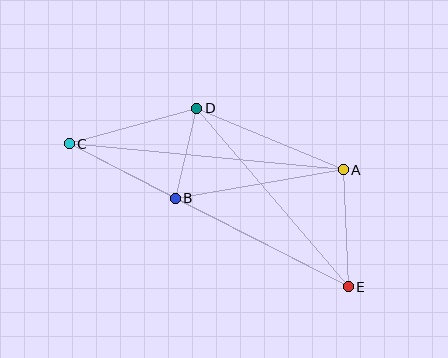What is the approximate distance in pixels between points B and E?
The distance between B and E is approximately 194 pixels.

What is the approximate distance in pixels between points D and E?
The distance between D and E is approximately 234 pixels.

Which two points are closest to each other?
Points B and D are closest to each other.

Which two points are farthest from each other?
Points C and E are farthest from each other.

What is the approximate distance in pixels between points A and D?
The distance between A and D is approximately 159 pixels.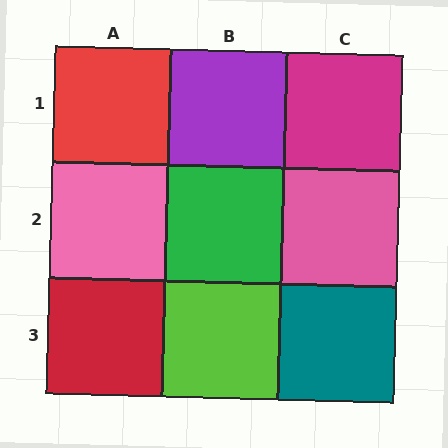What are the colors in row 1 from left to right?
Red, purple, magenta.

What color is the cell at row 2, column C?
Pink.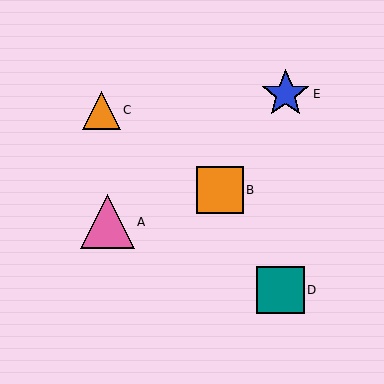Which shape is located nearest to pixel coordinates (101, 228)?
The pink triangle (labeled A) at (107, 222) is nearest to that location.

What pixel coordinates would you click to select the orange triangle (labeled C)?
Click at (101, 110) to select the orange triangle C.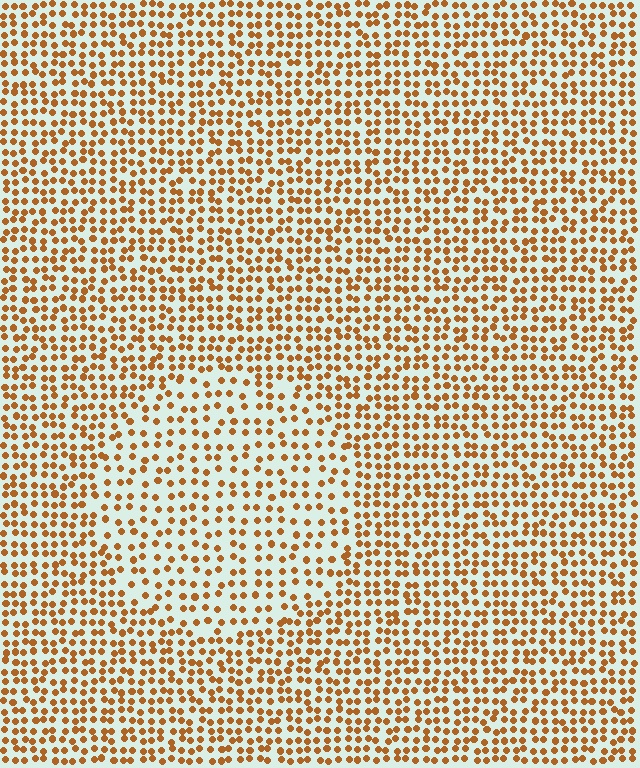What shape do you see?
I see a circle.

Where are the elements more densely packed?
The elements are more densely packed outside the circle boundary.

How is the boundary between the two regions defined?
The boundary is defined by a change in element density (approximately 1.6x ratio). All elements are the same color, size, and shape.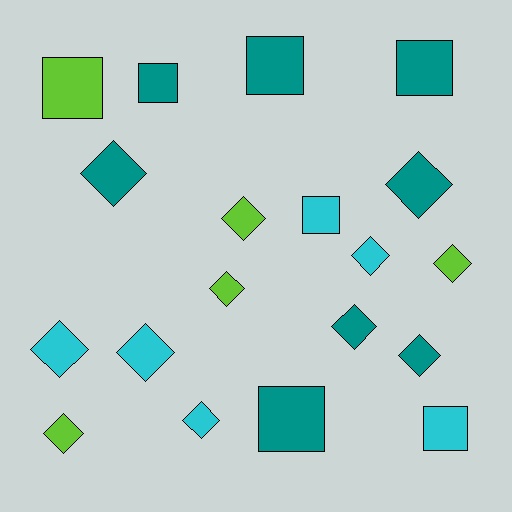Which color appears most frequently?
Teal, with 8 objects.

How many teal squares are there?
There are 4 teal squares.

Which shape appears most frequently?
Diamond, with 12 objects.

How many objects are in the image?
There are 19 objects.